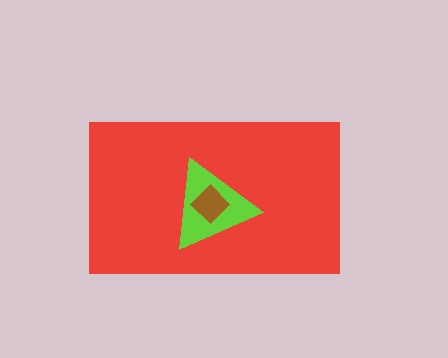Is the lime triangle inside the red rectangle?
Yes.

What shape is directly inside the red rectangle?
The lime triangle.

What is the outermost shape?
The red rectangle.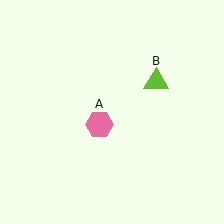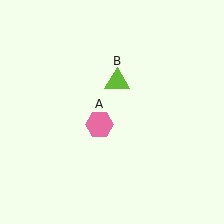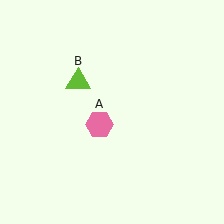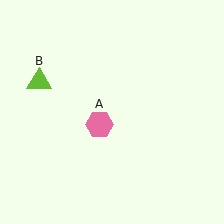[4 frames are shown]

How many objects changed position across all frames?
1 object changed position: lime triangle (object B).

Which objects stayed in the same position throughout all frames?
Pink hexagon (object A) remained stationary.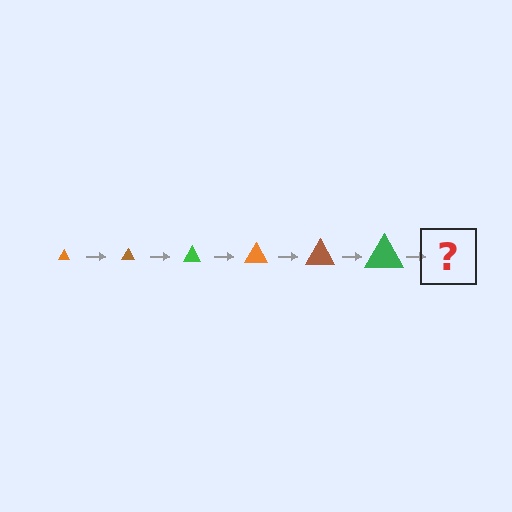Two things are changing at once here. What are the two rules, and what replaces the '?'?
The two rules are that the triangle grows larger each step and the color cycles through orange, brown, and green. The '?' should be an orange triangle, larger than the previous one.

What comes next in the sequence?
The next element should be an orange triangle, larger than the previous one.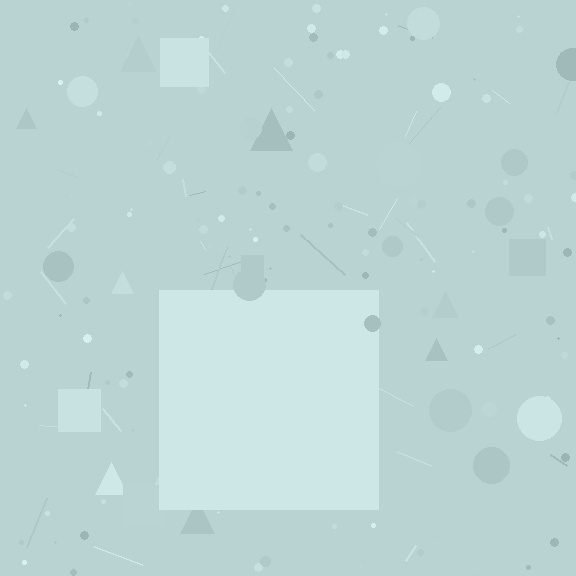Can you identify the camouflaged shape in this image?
The camouflaged shape is a square.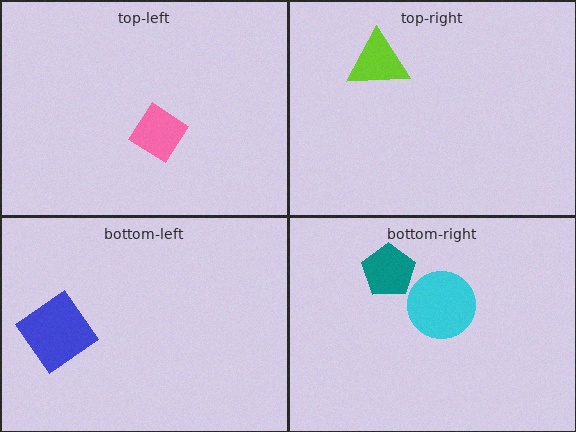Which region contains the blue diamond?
The bottom-left region.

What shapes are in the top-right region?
The lime triangle.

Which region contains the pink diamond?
The top-left region.